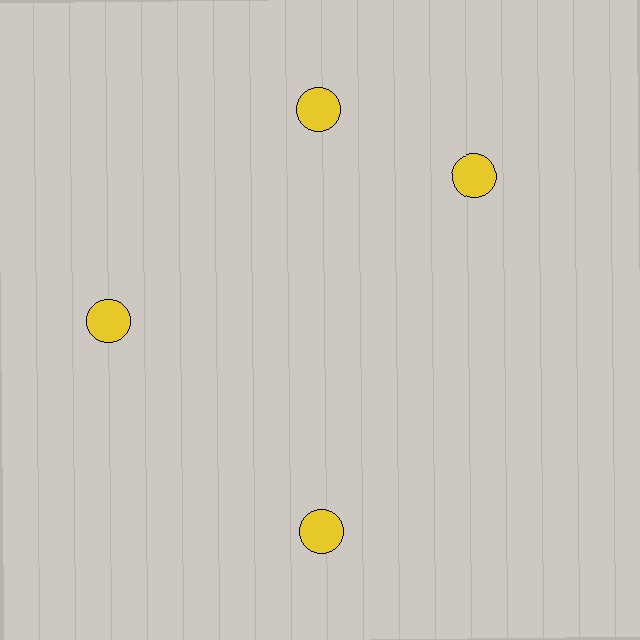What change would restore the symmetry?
The symmetry would be restored by rotating it back into even spacing with its neighbors so that all 4 circles sit at equal angles and equal distance from the center.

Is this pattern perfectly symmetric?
No. The 4 yellow circles are arranged in a ring, but one element near the 3 o'clock position is rotated out of alignment along the ring, breaking the 4-fold rotational symmetry.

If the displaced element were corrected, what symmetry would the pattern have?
It would have 4-fold rotational symmetry — the pattern would map onto itself every 90 degrees.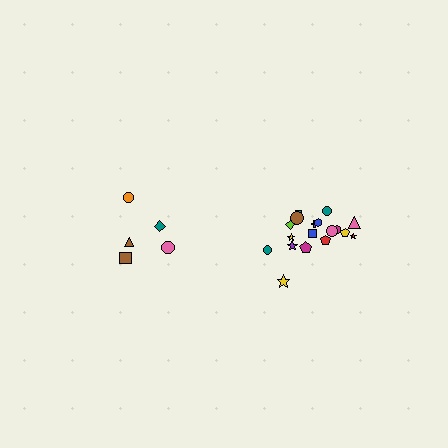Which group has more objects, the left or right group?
The right group.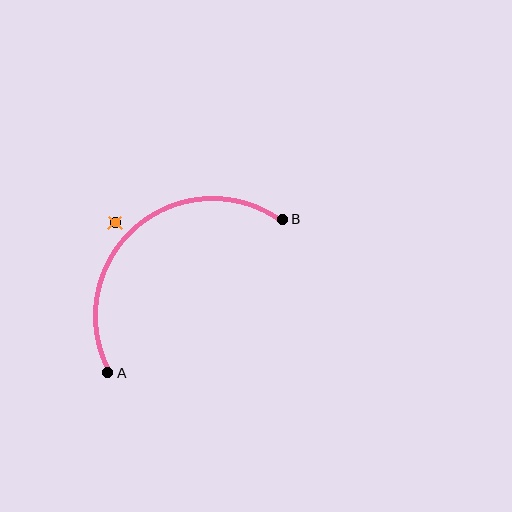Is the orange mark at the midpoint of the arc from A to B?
No — the orange mark does not lie on the arc at all. It sits slightly outside the curve.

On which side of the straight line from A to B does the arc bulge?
The arc bulges above and to the left of the straight line connecting A and B.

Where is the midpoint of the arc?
The arc midpoint is the point on the curve farthest from the straight line joining A and B. It sits above and to the left of that line.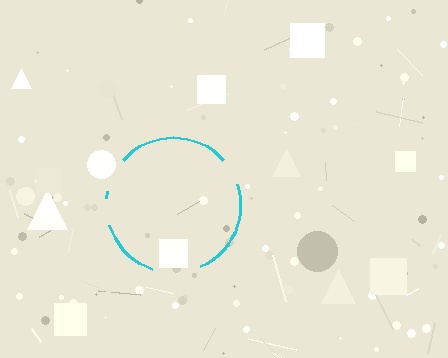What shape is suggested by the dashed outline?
The dashed outline suggests a circle.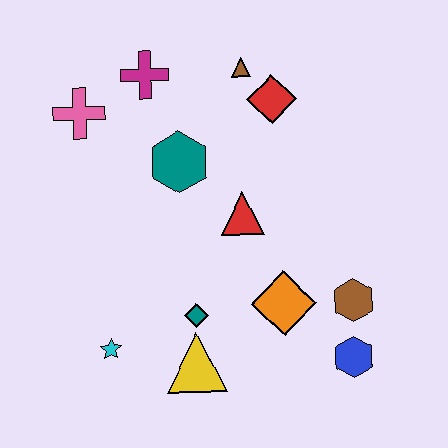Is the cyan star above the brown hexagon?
No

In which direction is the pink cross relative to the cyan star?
The pink cross is above the cyan star.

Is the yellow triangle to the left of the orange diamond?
Yes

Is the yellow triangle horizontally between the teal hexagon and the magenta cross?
No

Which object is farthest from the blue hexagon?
The pink cross is farthest from the blue hexagon.